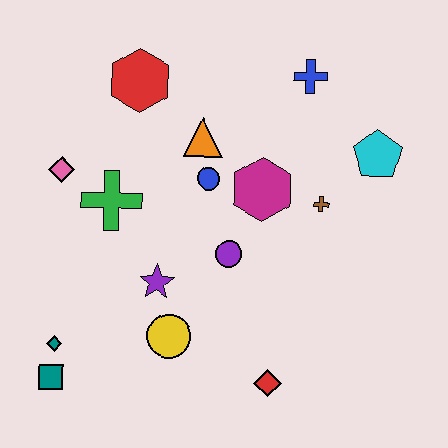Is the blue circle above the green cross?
Yes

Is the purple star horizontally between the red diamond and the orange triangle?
No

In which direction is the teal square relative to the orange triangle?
The teal square is below the orange triangle.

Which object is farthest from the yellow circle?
The blue cross is farthest from the yellow circle.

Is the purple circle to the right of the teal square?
Yes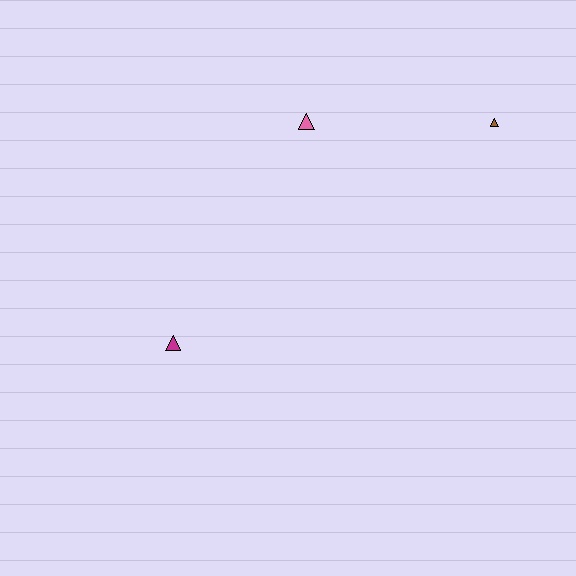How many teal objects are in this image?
There are no teal objects.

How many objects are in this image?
There are 3 objects.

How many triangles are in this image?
There are 3 triangles.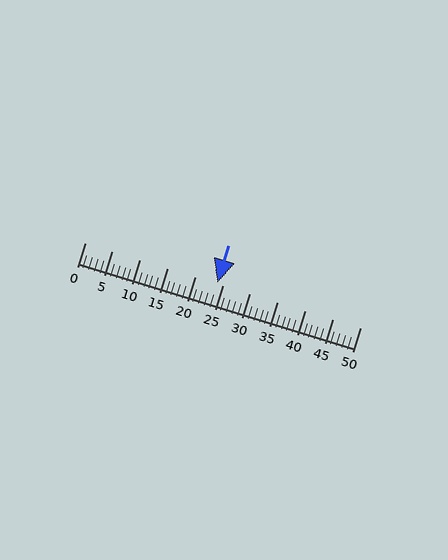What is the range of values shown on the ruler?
The ruler shows values from 0 to 50.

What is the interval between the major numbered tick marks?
The major tick marks are spaced 5 units apart.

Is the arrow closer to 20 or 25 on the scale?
The arrow is closer to 25.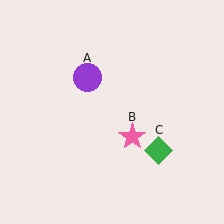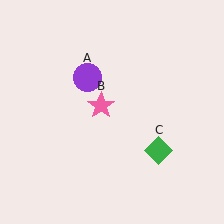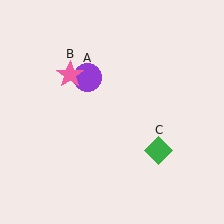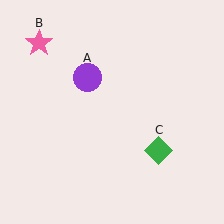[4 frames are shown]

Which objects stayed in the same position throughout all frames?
Purple circle (object A) and green diamond (object C) remained stationary.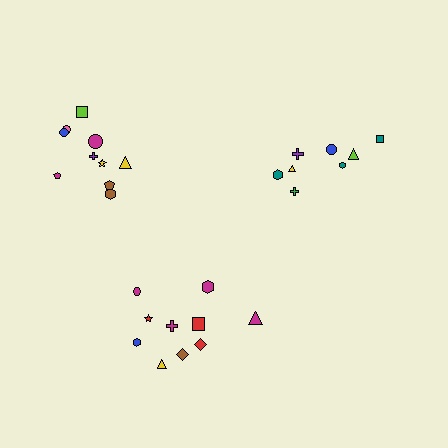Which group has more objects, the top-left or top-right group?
The top-left group.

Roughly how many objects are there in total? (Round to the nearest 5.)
Roughly 30 objects in total.